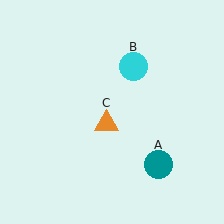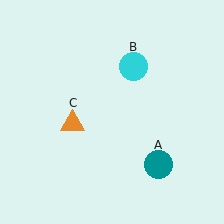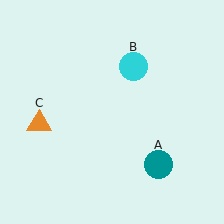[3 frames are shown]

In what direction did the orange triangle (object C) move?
The orange triangle (object C) moved left.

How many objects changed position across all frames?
1 object changed position: orange triangle (object C).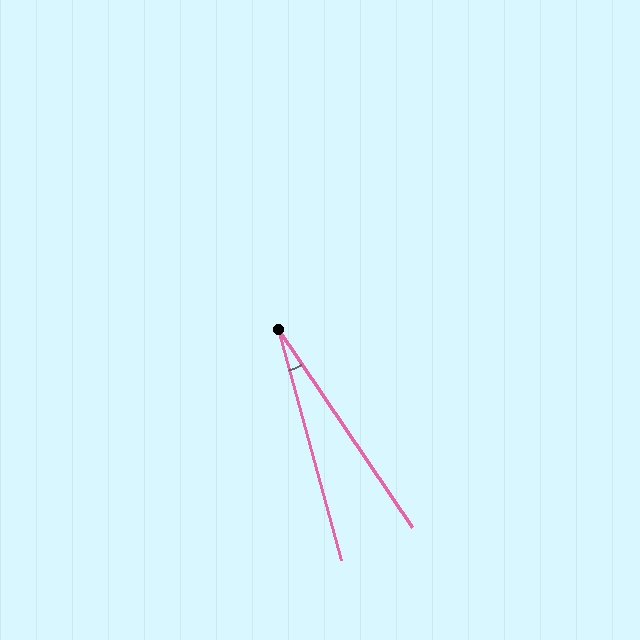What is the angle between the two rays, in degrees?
Approximately 19 degrees.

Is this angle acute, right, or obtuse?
It is acute.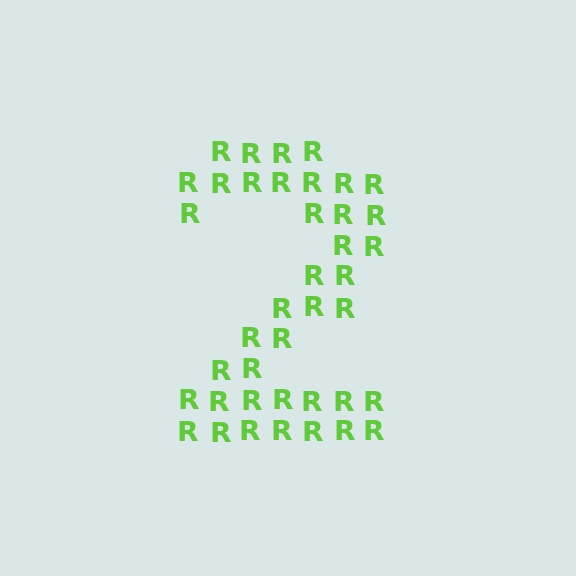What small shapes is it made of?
It is made of small letter R's.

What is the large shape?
The large shape is the digit 2.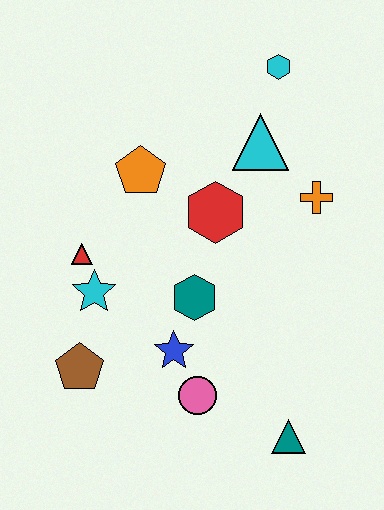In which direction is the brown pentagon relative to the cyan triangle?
The brown pentagon is below the cyan triangle.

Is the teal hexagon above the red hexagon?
No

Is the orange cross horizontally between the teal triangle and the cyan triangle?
No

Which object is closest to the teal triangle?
The pink circle is closest to the teal triangle.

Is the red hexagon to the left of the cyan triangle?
Yes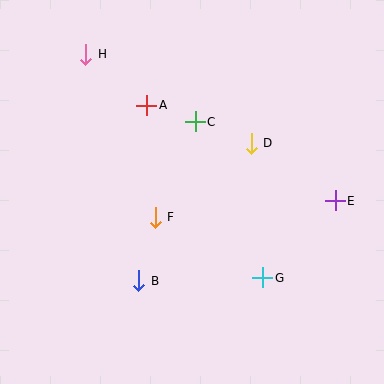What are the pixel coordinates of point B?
Point B is at (139, 281).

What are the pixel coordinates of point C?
Point C is at (195, 122).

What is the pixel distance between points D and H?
The distance between D and H is 188 pixels.